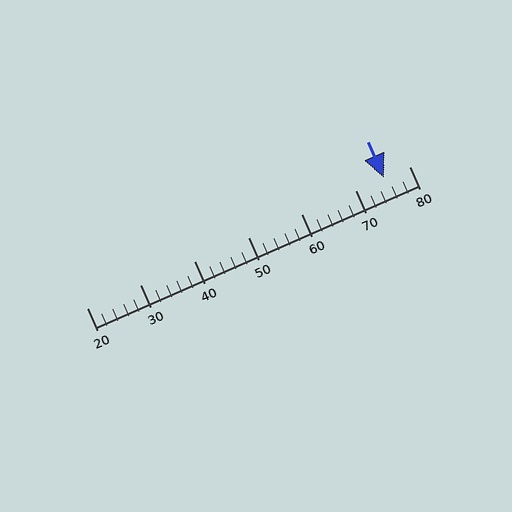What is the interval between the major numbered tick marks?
The major tick marks are spaced 10 units apart.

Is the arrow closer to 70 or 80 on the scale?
The arrow is closer to 80.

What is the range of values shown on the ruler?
The ruler shows values from 20 to 80.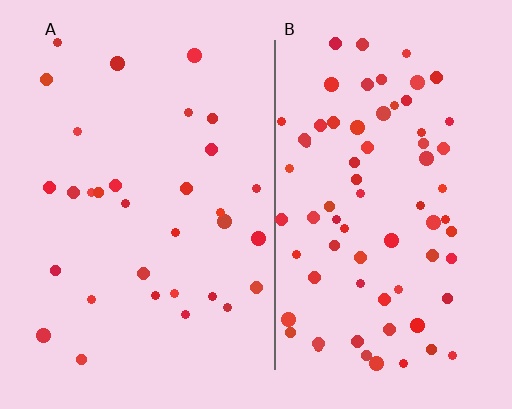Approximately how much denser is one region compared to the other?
Approximately 2.3× — region B over region A.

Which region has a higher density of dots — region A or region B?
B (the right).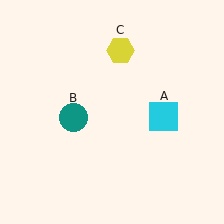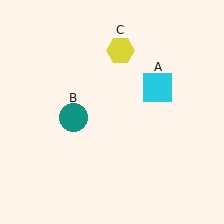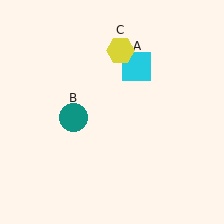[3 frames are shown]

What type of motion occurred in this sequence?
The cyan square (object A) rotated counterclockwise around the center of the scene.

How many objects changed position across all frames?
1 object changed position: cyan square (object A).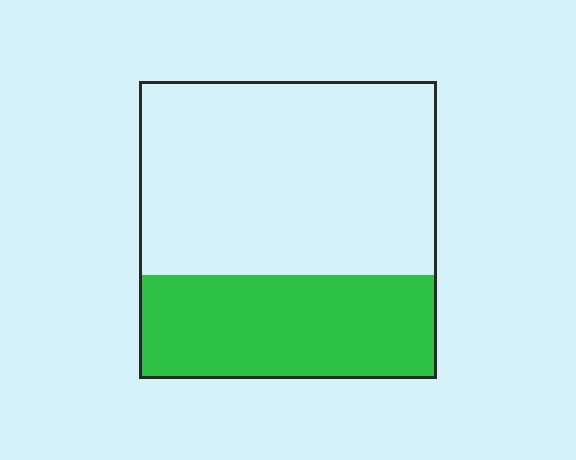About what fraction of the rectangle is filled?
About one third (1/3).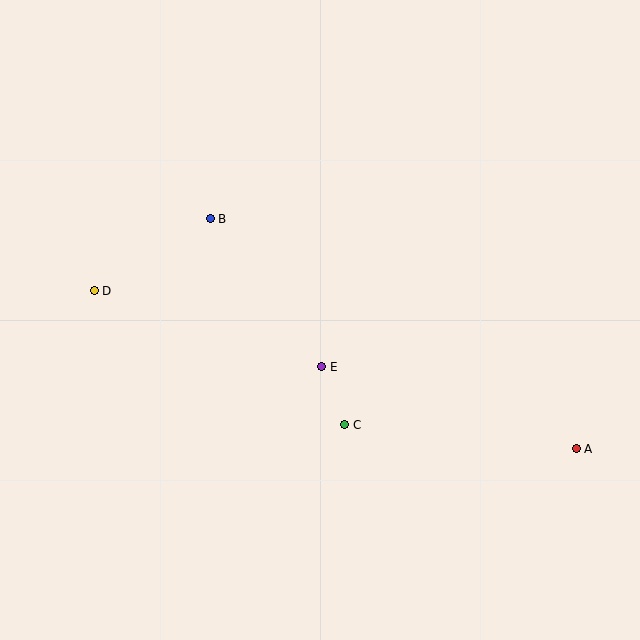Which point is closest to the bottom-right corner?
Point A is closest to the bottom-right corner.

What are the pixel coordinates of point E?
Point E is at (322, 367).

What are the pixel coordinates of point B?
Point B is at (210, 219).